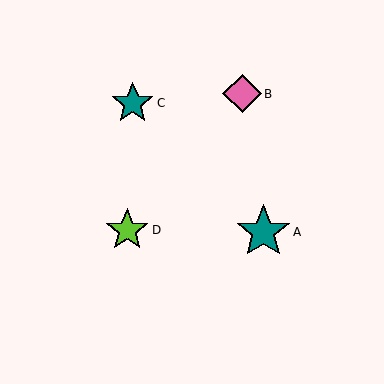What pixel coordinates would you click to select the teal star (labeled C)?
Click at (133, 103) to select the teal star C.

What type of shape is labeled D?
Shape D is a lime star.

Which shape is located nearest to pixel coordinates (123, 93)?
The teal star (labeled C) at (133, 103) is nearest to that location.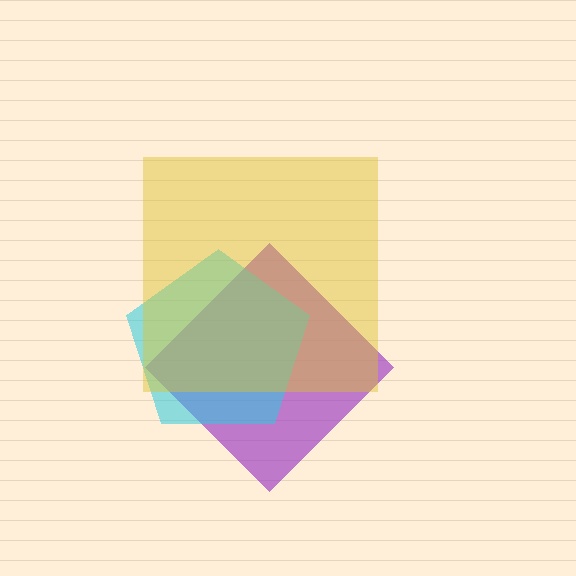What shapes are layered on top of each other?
The layered shapes are: a purple diamond, a cyan pentagon, a yellow square.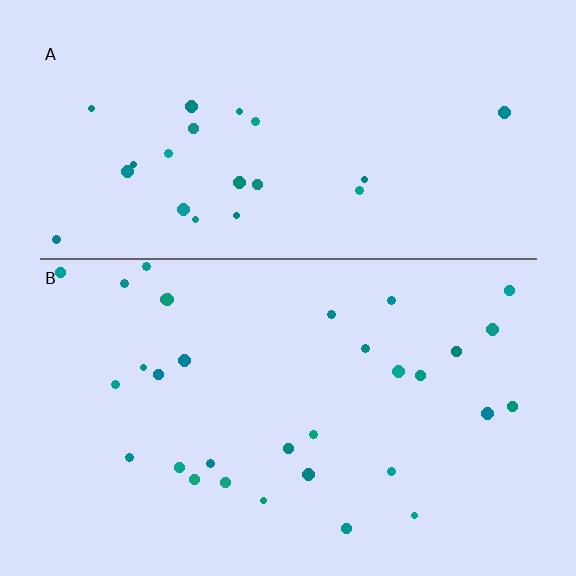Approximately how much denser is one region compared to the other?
Approximately 1.4× — region B over region A.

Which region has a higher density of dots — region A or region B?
B (the bottom).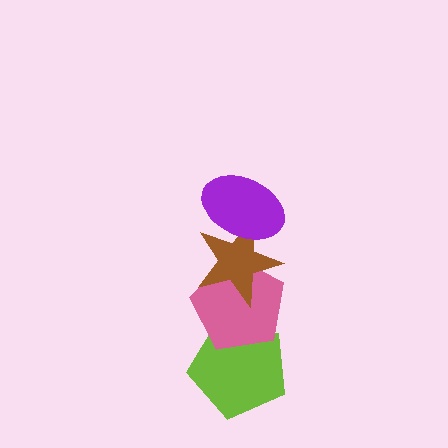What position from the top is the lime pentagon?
The lime pentagon is 4th from the top.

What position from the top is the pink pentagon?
The pink pentagon is 3rd from the top.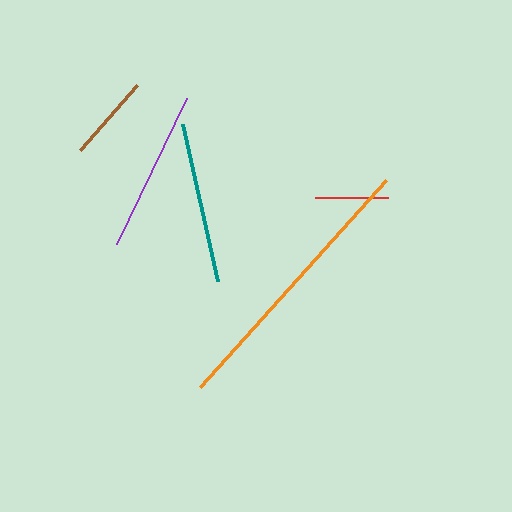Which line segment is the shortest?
The red line is the shortest at approximately 74 pixels.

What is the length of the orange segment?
The orange segment is approximately 278 pixels long.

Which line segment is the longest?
The orange line is the longest at approximately 278 pixels.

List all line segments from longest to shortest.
From longest to shortest: orange, purple, teal, brown, red.